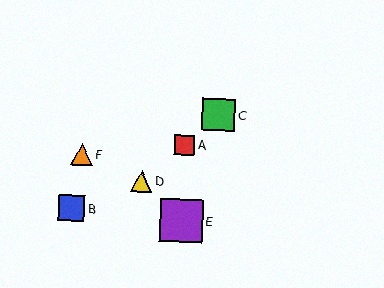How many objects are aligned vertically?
2 objects (A, E) are aligned vertically.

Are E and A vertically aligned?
Yes, both are at x≈181.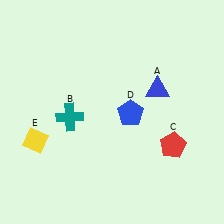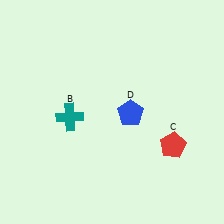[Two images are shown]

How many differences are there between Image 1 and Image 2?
There are 2 differences between the two images.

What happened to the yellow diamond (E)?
The yellow diamond (E) was removed in Image 2. It was in the bottom-left area of Image 1.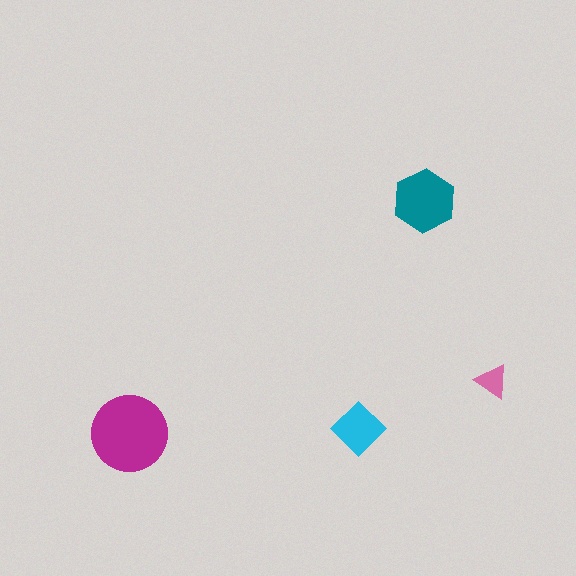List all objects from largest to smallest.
The magenta circle, the teal hexagon, the cyan diamond, the pink triangle.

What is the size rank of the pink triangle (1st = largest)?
4th.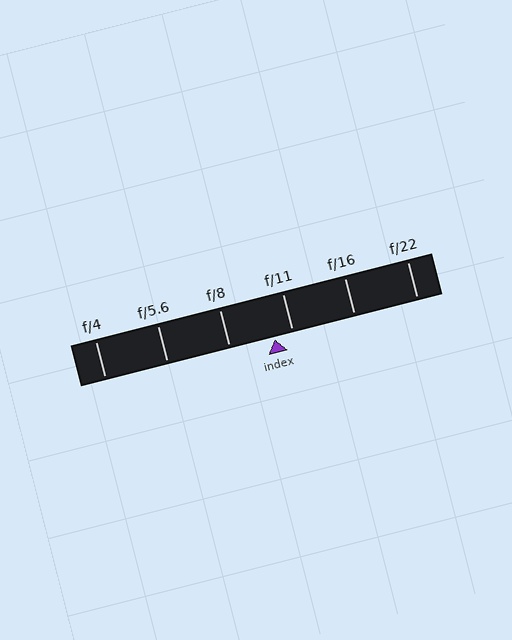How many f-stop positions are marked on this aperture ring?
There are 6 f-stop positions marked.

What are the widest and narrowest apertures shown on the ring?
The widest aperture shown is f/4 and the narrowest is f/22.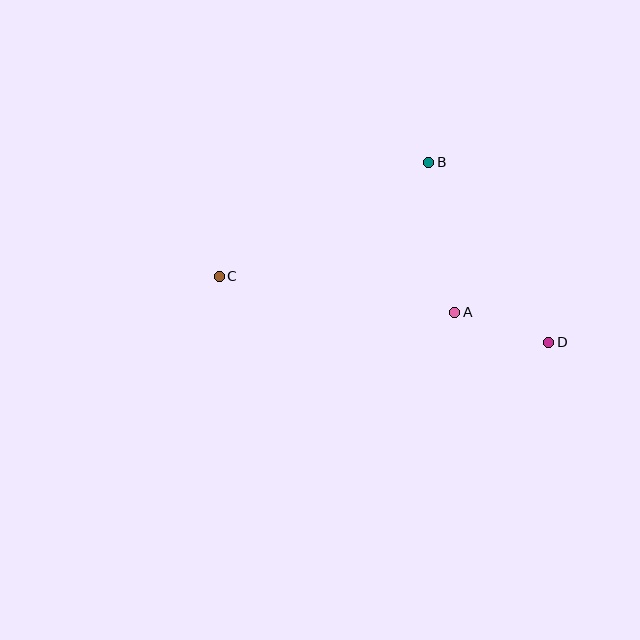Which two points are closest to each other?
Points A and D are closest to each other.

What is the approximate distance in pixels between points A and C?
The distance between A and C is approximately 238 pixels.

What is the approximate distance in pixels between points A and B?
The distance between A and B is approximately 152 pixels.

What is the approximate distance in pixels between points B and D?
The distance between B and D is approximately 217 pixels.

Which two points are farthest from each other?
Points C and D are farthest from each other.